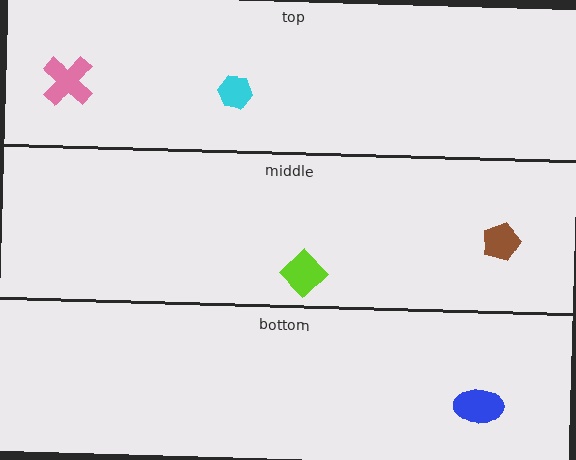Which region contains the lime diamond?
The middle region.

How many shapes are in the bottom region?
1.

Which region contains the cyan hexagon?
The top region.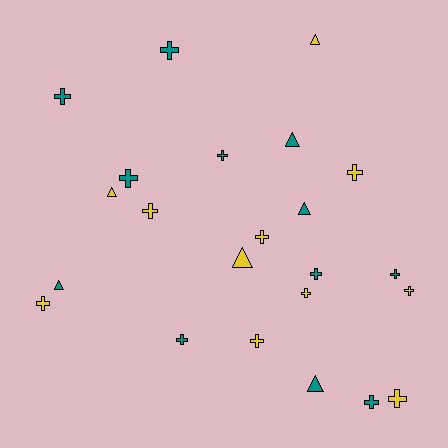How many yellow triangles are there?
There are 3 yellow triangles.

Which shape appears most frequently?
Cross, with 16 objects.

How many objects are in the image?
There are 23 objects.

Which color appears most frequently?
Teal, with 12 objects.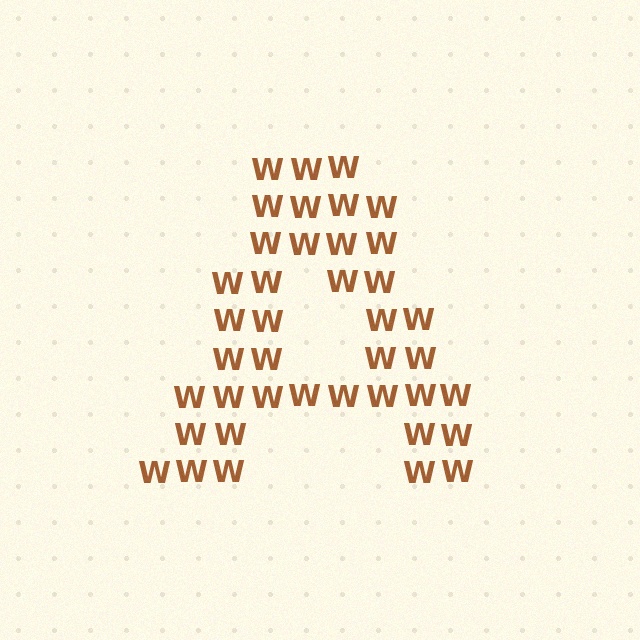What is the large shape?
The large shape is the letter A.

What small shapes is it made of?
It is made of small letter W's.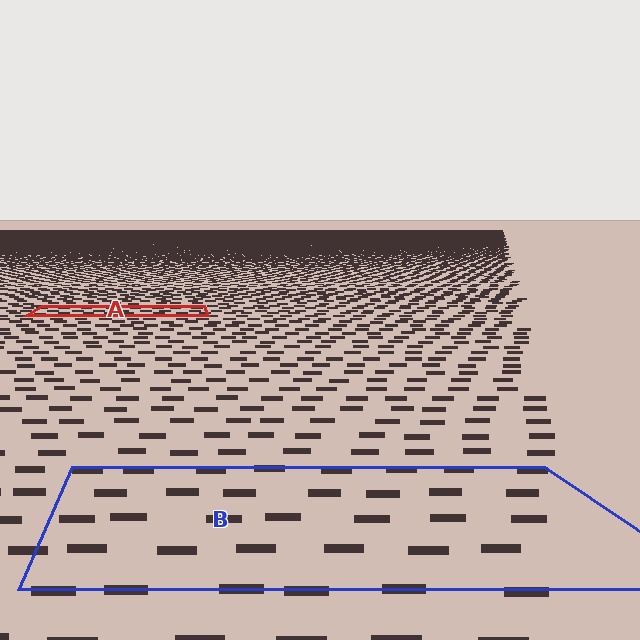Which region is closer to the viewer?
Region B is closer. The texture elements there are larger and more spread out.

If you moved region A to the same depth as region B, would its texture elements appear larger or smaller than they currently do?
They would appear larger. At a closer depth, the same texture elements are projected at a bigger on-screen size.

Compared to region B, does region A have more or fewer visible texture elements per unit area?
Region A has more texture elements per unit area — they are packed more densely because it is farther away.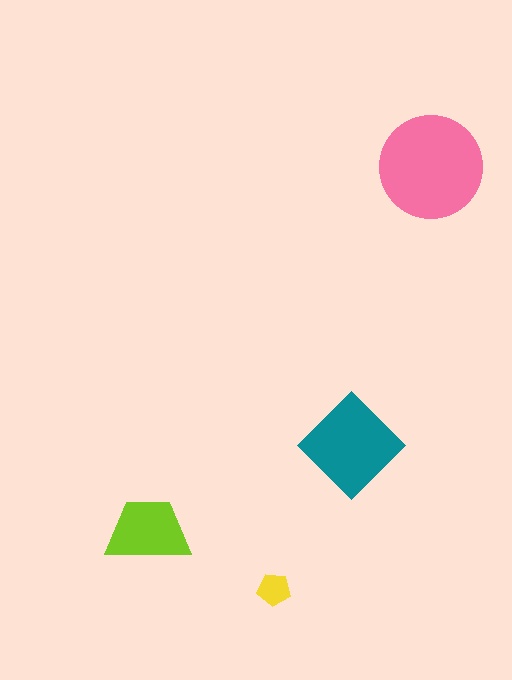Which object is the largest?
The pink circle.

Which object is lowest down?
The yellow pentagon is bottommost.